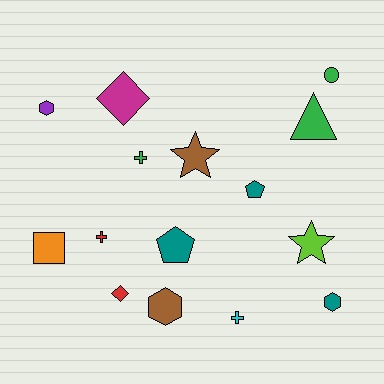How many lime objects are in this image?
There is 1 lime object.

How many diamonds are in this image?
There are 2 diamonds.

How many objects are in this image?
There are 15 objects.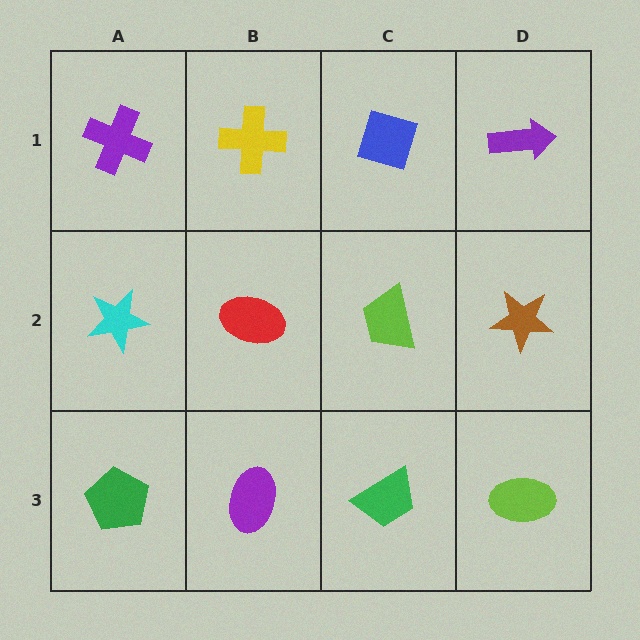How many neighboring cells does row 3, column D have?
2.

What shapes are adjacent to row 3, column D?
A brown star (row 2, column D), a green trapezoid (row 3, column C).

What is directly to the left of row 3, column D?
A green trapezoid.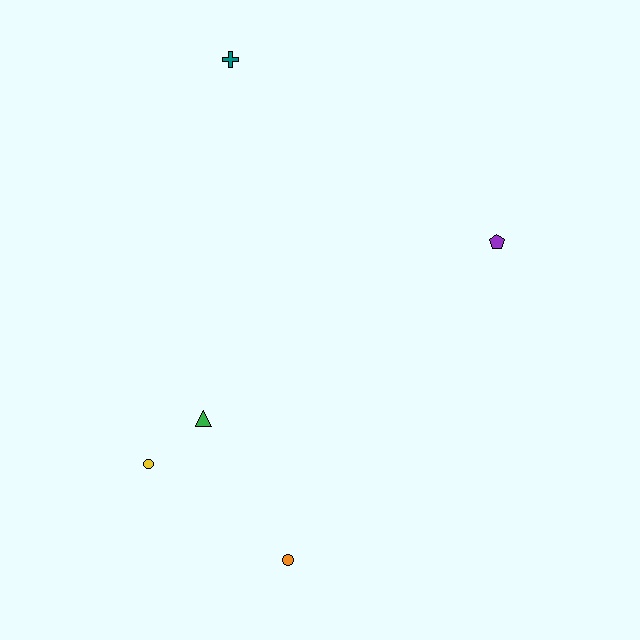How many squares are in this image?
There are no squares.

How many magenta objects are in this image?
There are no magenta objects.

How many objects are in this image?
There are 5 objects.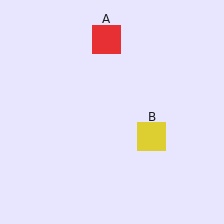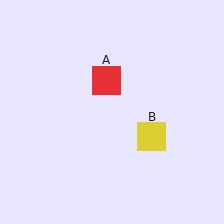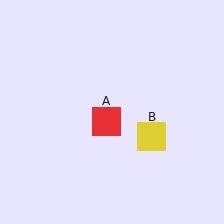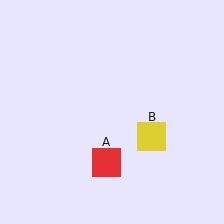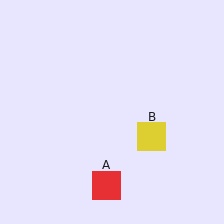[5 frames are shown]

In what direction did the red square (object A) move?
The red square (object A) moved down.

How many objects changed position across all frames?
1 object changed position: red square (object A).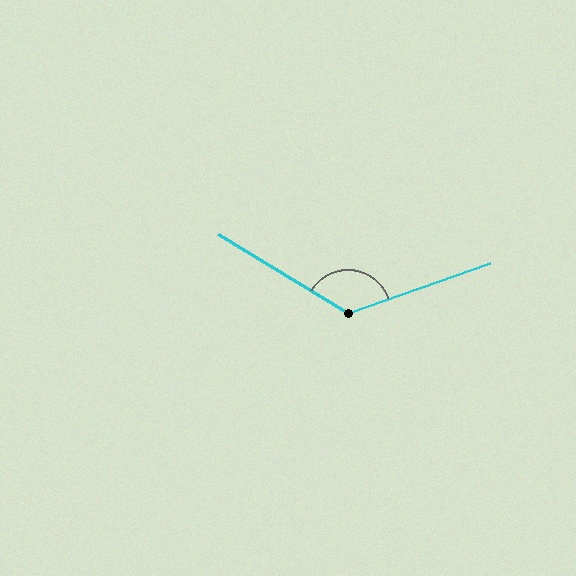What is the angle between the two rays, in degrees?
Approximately 130 degrees.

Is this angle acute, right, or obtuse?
It is obtuse.